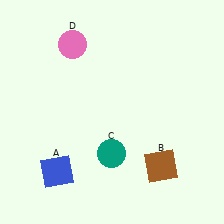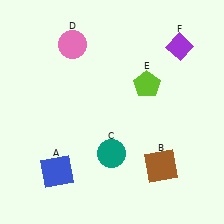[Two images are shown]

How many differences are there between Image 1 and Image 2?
There are 2 differences between the two images.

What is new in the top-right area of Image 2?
A lime pentagon (E) was added in the top-right area of Image 2.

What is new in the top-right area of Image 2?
A purple diamond (F) was added in the top-right area of Image 2.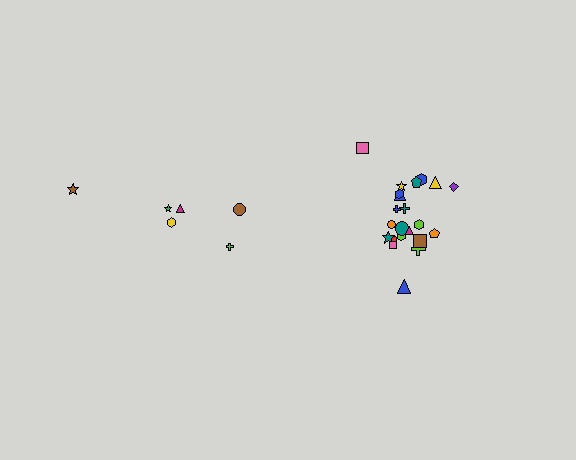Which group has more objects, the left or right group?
The right group.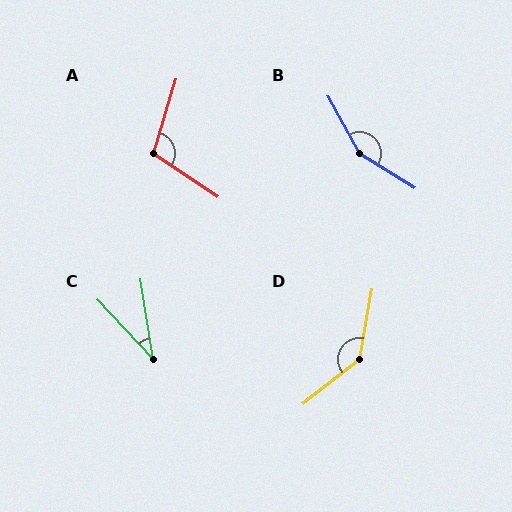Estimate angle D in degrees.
Approximately 138 degrees.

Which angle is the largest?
B, at approximately 150 degrees.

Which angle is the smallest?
C, at approximately 34 degrees.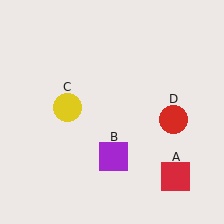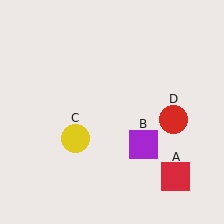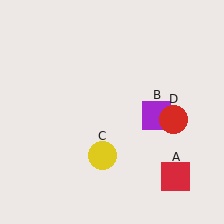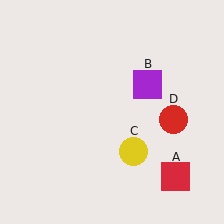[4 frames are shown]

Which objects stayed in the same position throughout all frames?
Red square (object A) and red circle (object D) remained stationary.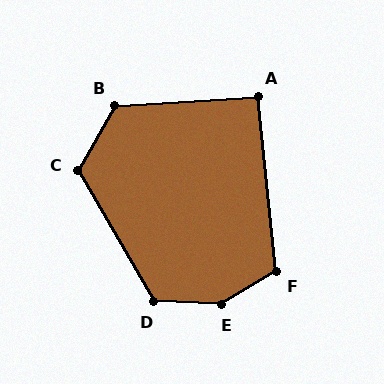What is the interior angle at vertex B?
Approximately 123 degrees (obtuse).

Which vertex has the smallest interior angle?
A, at approximately 92 degrees.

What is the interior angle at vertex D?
Approximately 122 degrees (obtuse).